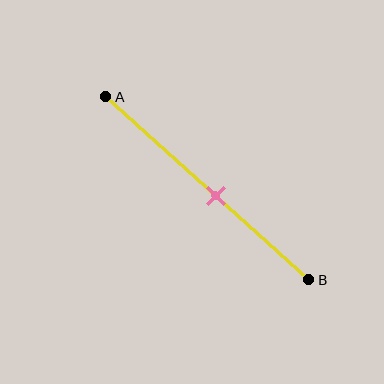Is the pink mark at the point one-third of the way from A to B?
No, the mark is at about 55% from A, not at the 33% one-third point.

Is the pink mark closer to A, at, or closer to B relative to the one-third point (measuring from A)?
The pink mark is closer to point B than the one-third point of segment AB.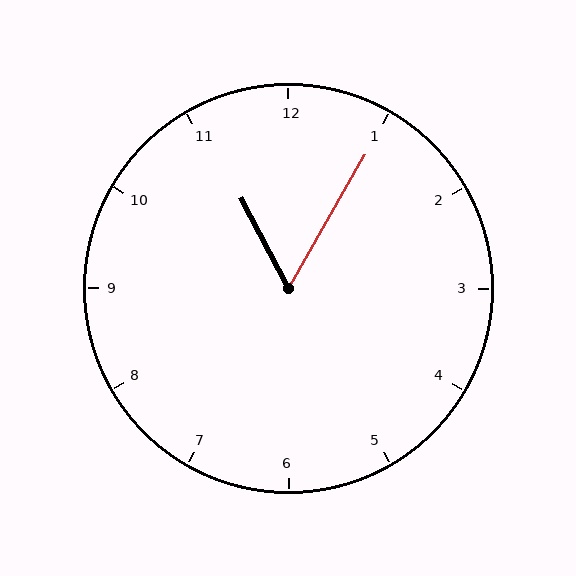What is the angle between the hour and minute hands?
Approximately 58 degrees.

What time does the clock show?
11:05.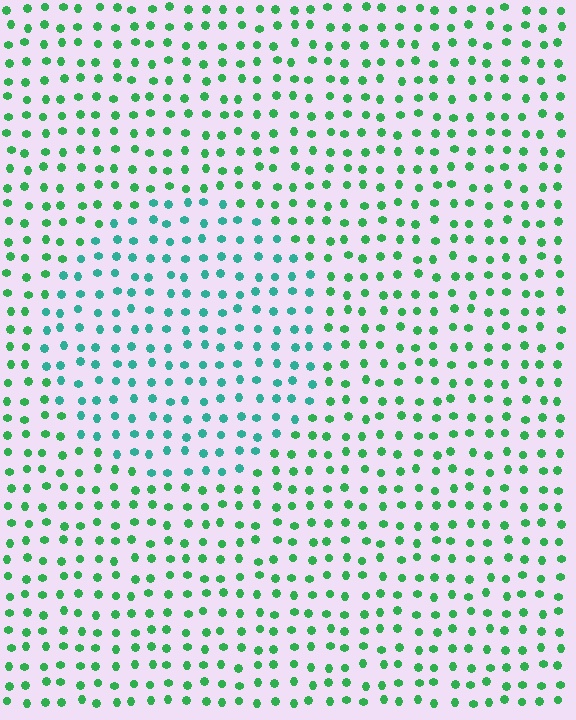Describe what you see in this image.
The image is filled with small green elements in a uniform arrangement. A circle-shaped region is visible where the elements are tinted to a slightly different hue, forming a subtle color boundary.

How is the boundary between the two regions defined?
The boundary is defined purely by a slight shift in hue (about 35 degrees). Spacing, size, and orientation are identical on both sides.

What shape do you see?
I see a circle.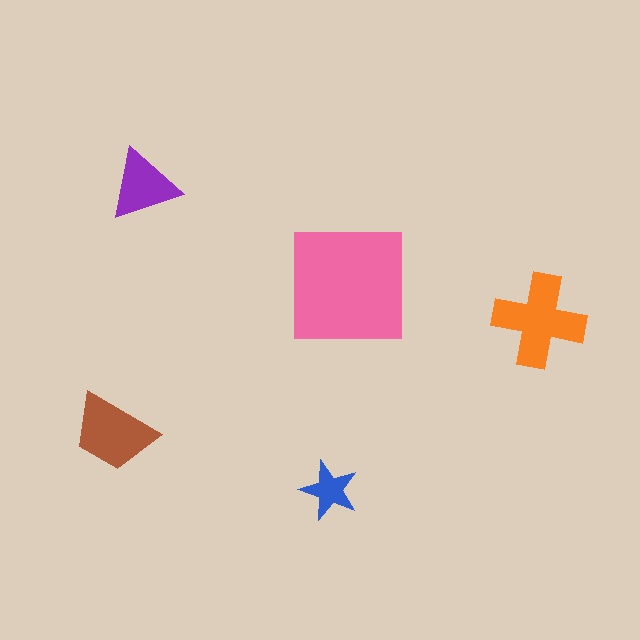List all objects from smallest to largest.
The blue star, the purple triangle, the brown trapezoid, the orange cross, the pink square.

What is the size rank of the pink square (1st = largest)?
1st.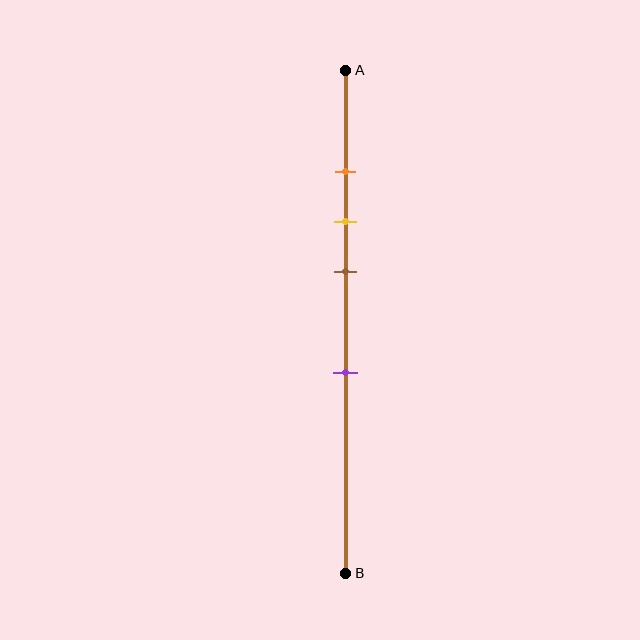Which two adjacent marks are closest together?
The orange and yellow marks are the closest adjacent pair.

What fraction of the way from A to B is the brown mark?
The brown mark is approximately 40% (0.4) of the way from A to B.